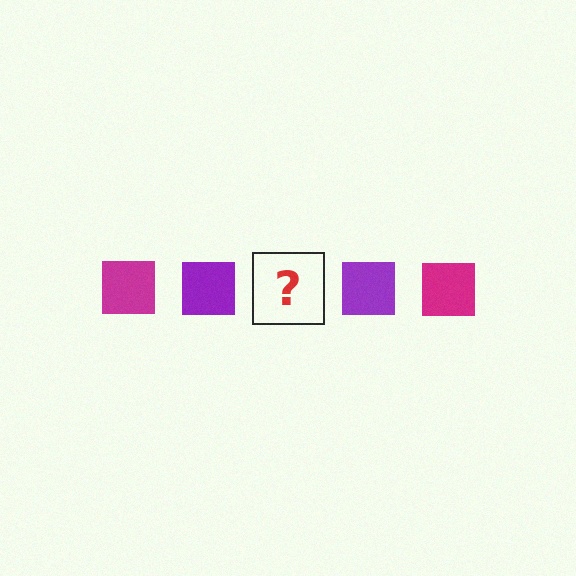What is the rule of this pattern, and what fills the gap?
The rule is that the pattern cycles through magenta, purple squares. The gap should be filled with a magenta square.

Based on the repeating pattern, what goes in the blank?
The blank should be a magenta square.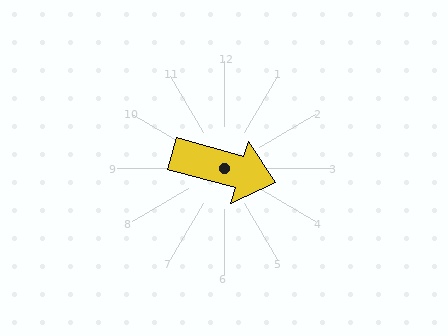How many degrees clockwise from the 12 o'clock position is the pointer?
Approximately 106 degrees.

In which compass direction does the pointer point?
East.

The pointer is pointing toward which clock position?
Roughly 4 o'clock.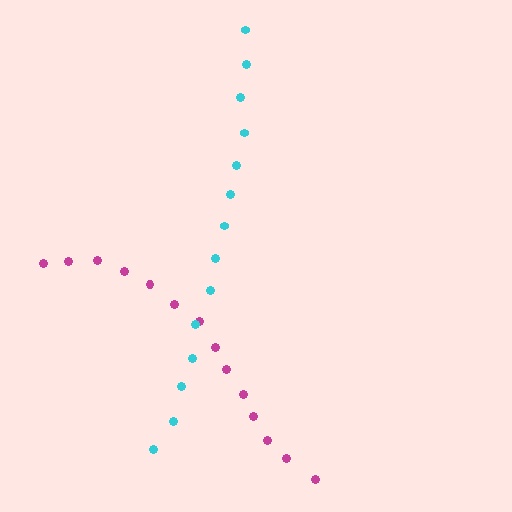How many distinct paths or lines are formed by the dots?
There are 2 distinct paths.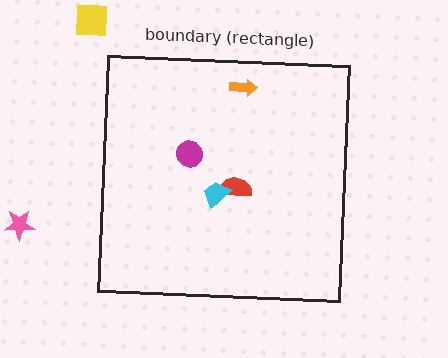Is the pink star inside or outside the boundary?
Outside.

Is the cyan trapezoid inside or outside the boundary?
Inside.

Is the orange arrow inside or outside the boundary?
Inside.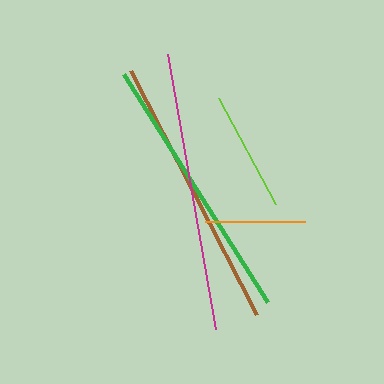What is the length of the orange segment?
The orange segment is approximately 100 pixels long.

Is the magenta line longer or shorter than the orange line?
The magenta line is longer than the orange line.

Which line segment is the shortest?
The orange line is the shortest at approximately 100 pixels.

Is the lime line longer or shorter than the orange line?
The lime line is longer than the orange line.